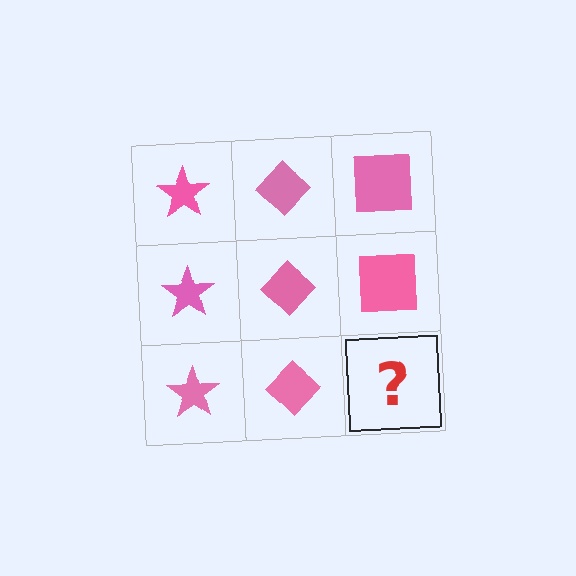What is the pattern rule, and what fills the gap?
The rule is that each column has a consistent shape. The gap should be filled with a pink square.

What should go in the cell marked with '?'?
The missing cell should contain a pink square.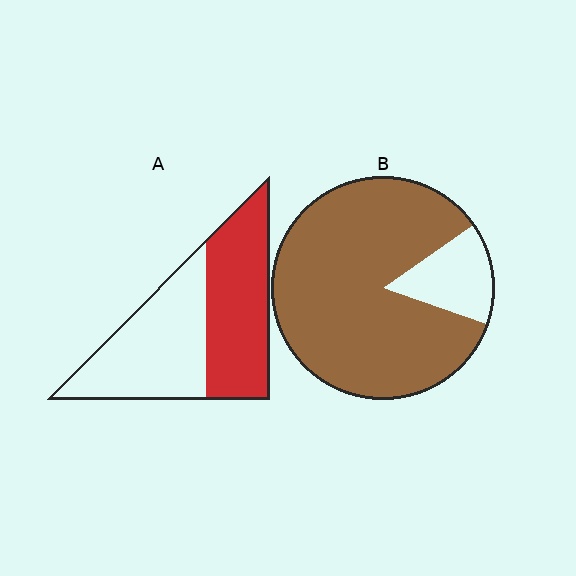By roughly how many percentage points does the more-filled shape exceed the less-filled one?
By roughly 35 percentage points (B over A).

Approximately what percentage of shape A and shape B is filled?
A is approximately 50% and B is approximately 85%.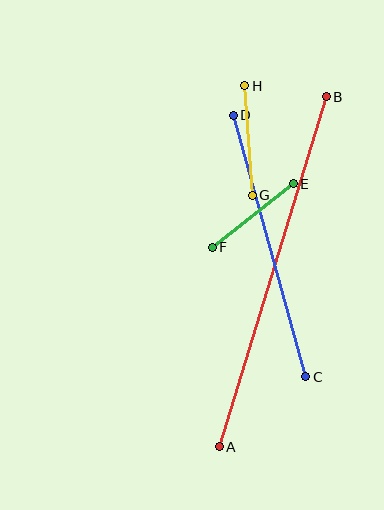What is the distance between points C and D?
The distance is approximately 272 pixels.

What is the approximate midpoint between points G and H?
The midpoint is at approximately (249, 140) pixels.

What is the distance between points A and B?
The distance is approximately 366 pixels.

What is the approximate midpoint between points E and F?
The midpoint is at approximately (253, 216) pixels.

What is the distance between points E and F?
The distance is approximately 103 pixels.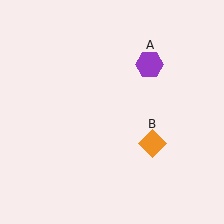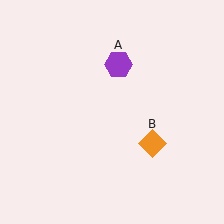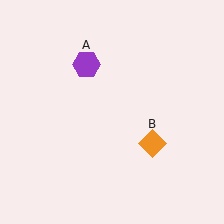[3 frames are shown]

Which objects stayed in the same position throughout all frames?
Orange diamond (object B) remained stationary.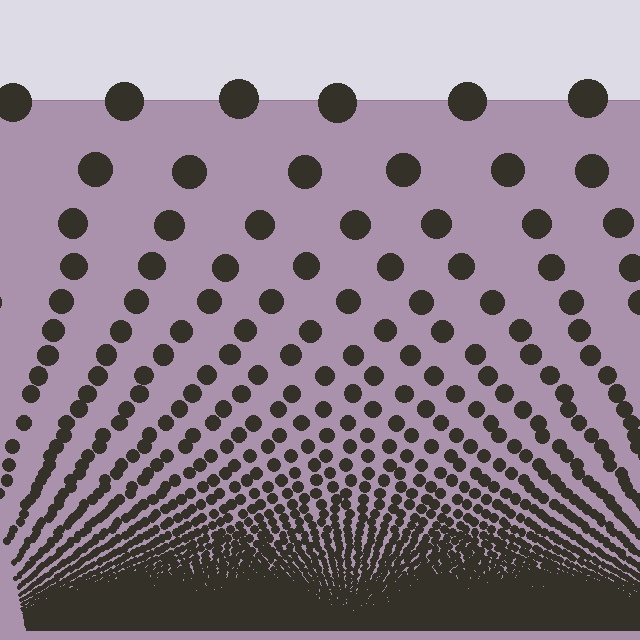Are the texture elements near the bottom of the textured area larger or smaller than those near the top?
Smaller. The gradient is inverted — elements near the bottom are smaller and denser.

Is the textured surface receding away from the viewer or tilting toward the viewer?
The surface appears to tilt toward the viewer. Texture elements get larger and sparser toward the top.